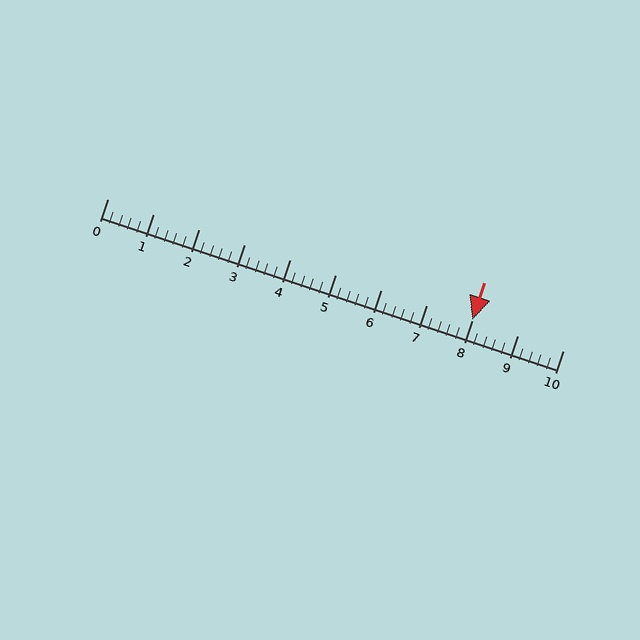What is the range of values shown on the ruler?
The ruler shows values from 0 to 10.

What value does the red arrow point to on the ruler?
The red arrow points to approximately 8.0.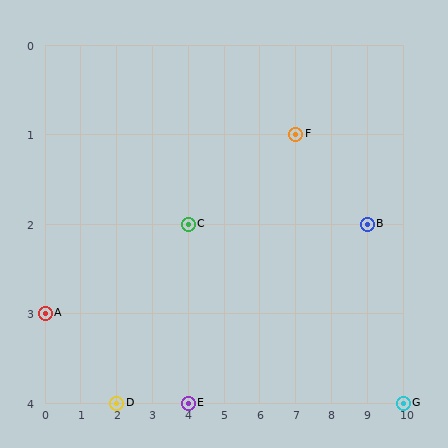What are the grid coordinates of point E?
Point E is at grid coordinates (4, 4).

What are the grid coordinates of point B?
Point B is at grid coordinates (9, 2).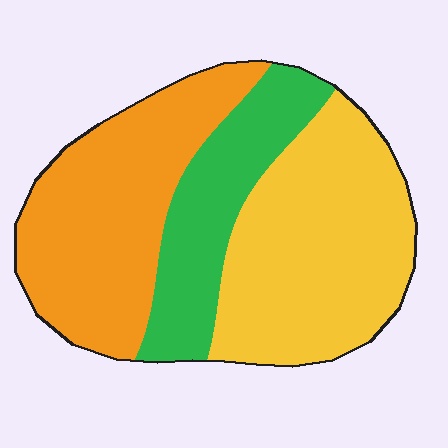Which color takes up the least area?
Green, at roughly 25%.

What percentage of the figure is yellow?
Yellow takes up about two fifths (2/5) of the figure.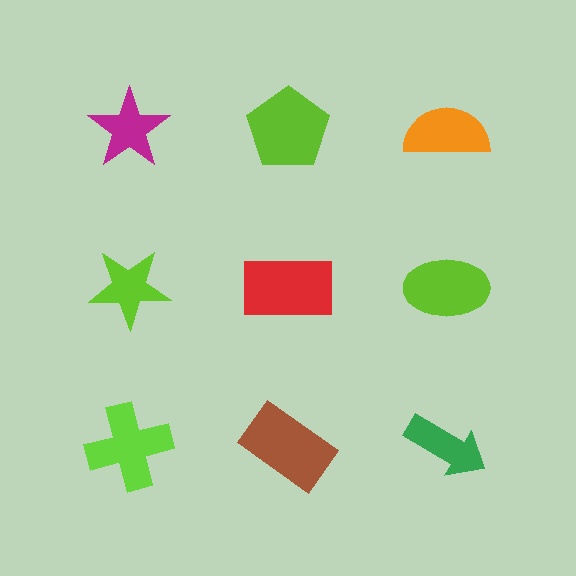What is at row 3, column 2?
A brown rectangle.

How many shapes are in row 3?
3 shapes.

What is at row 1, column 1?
A magenta star.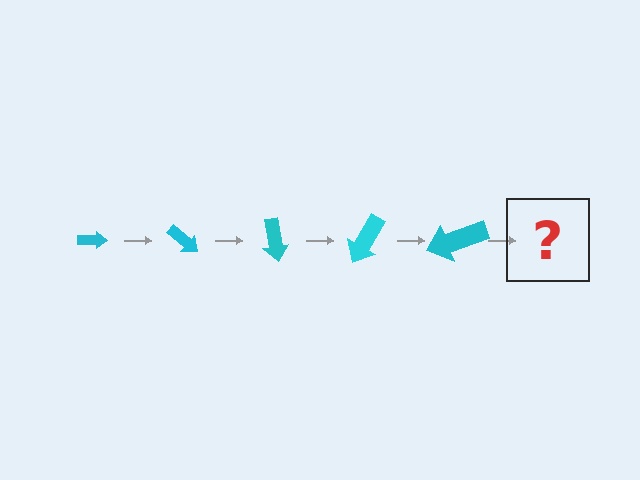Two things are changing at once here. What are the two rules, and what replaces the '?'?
The two rules are that the arrow grows larger each step and it rotates 40 degrees each step. The '?' should be an arrow, larger than the previous one and rotated 200 degrees from the start.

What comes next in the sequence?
The next element should be an arrow, larger than the previous one and rotated 200 degrees from the start.